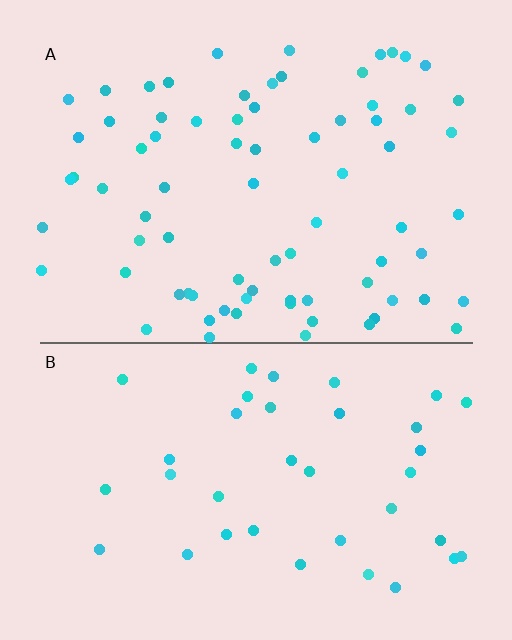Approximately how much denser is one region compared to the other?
Approximately 2.0× — region A over region B.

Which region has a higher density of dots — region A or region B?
A (the top).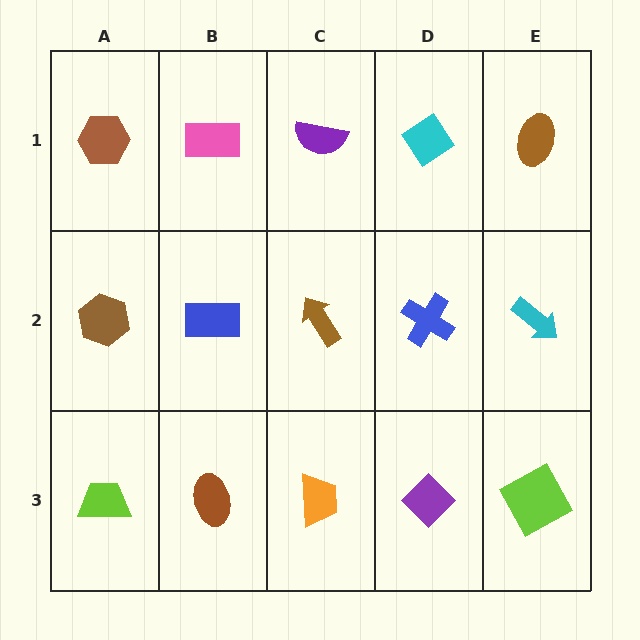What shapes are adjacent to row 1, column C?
A brown arrow (row 2, column C), a pink rectangle (row 1, column B), a cyan diamond (row 1, column D).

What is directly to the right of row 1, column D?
A brown ellipse.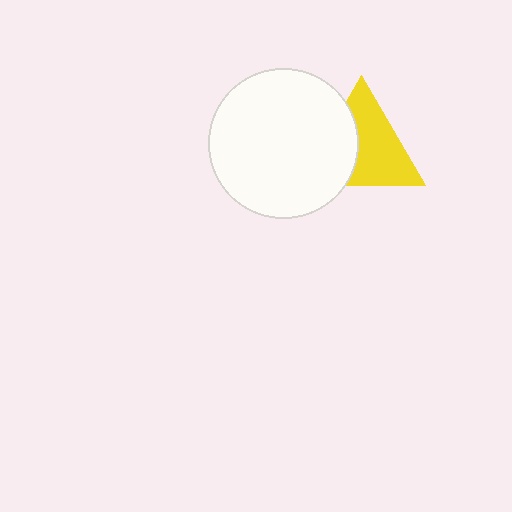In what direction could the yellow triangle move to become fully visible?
The yellow triangle could move right. That would shift it out from behind the white circle entirely.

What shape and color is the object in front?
The object in front is a white circle.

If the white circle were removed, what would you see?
You would see the complete yellow triangle.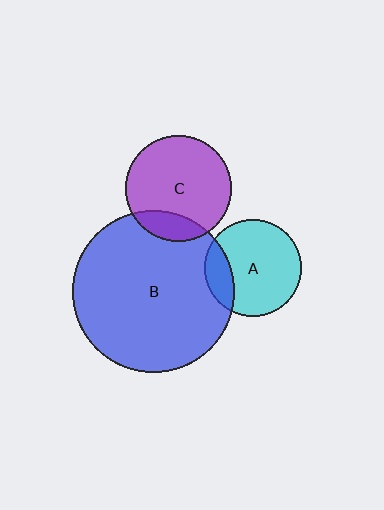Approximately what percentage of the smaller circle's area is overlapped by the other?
Approximately 15%.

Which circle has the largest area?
Circle B (blue).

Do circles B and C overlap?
Yes.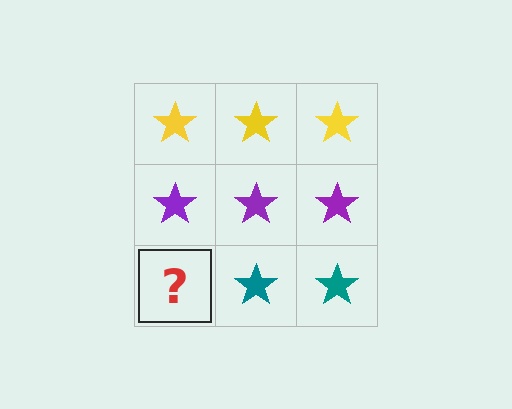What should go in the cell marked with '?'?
The missing cell should contain a teal star.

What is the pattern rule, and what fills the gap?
The rule is that each row has a consistent color. The gap should be filled with a teal star.